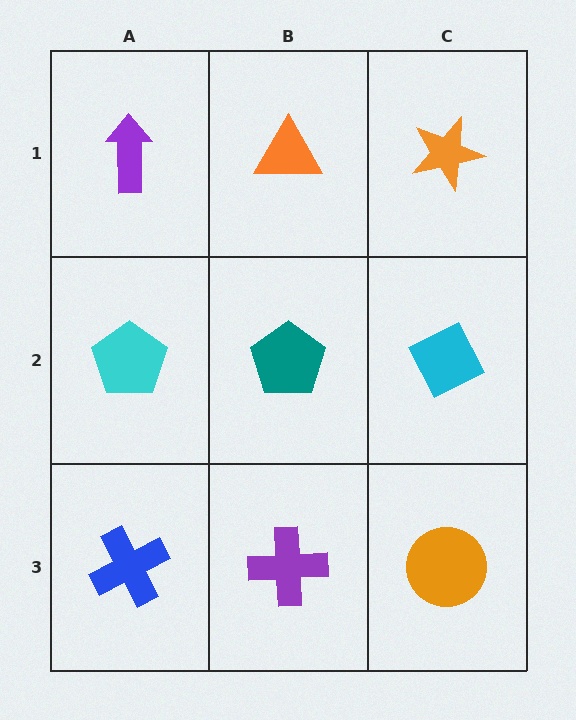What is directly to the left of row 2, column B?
A cyan pentagon.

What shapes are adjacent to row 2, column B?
An orange triangle (row 1, column B), a purple cross (row 3, column B), a cyan pentagon (row 2, column A), a cyan diamond (row 2, column C).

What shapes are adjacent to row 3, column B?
A teal pentagon (row 2, column B), a blue cross (row 3, column A), an orange circle (row 3, column C).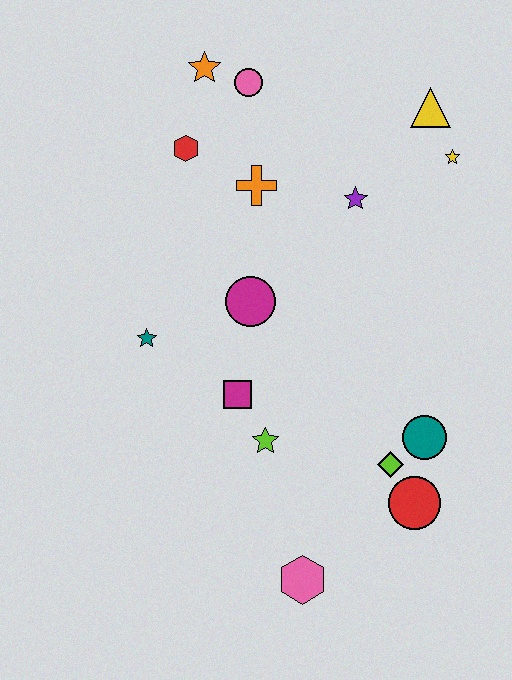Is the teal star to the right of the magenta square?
No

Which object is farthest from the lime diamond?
The orange star is farthest from the lime diamond.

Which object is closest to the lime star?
The magenta square is closest to the lime star.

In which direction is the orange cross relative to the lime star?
The orange cross is above the lime star.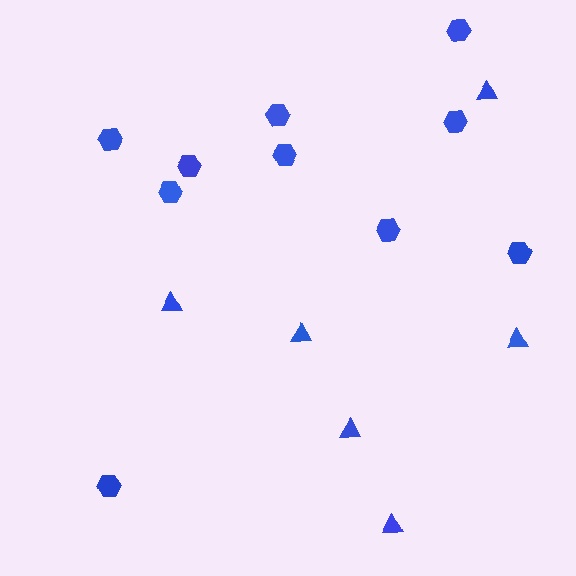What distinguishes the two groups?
There are 2 groups: one group of hexagons (10) and one group of triangles (6).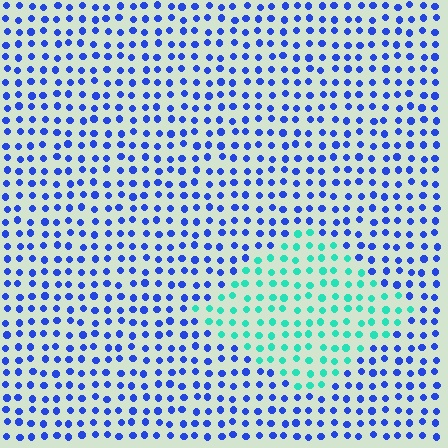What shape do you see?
I see a diamond.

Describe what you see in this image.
The image is filled with small blue elements in a uniform arrangement. A diamond-shaped region is visible where the elements are tinted to a slightly different hue, forming a subtle color boundary.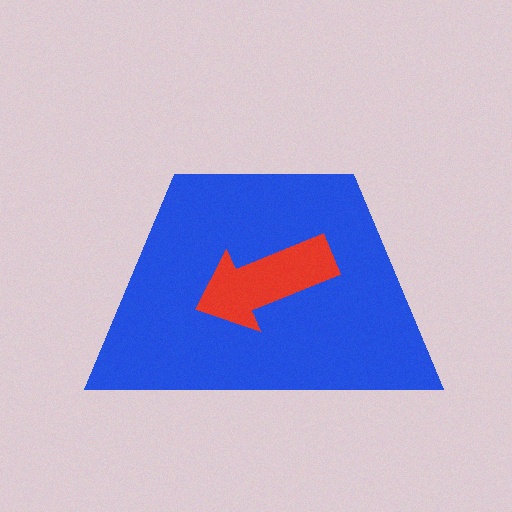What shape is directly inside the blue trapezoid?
The red arrow.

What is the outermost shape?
The blue trapezoid.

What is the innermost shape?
The red arrow.